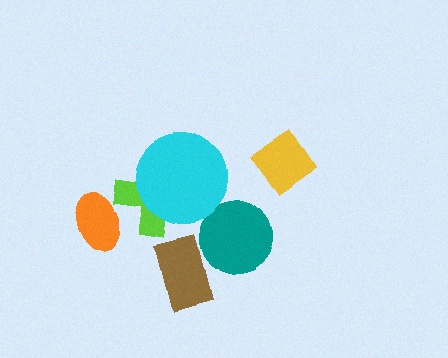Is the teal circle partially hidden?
No, no other shape covers it.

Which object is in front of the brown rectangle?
The teal circle is in front of the brown rectangle.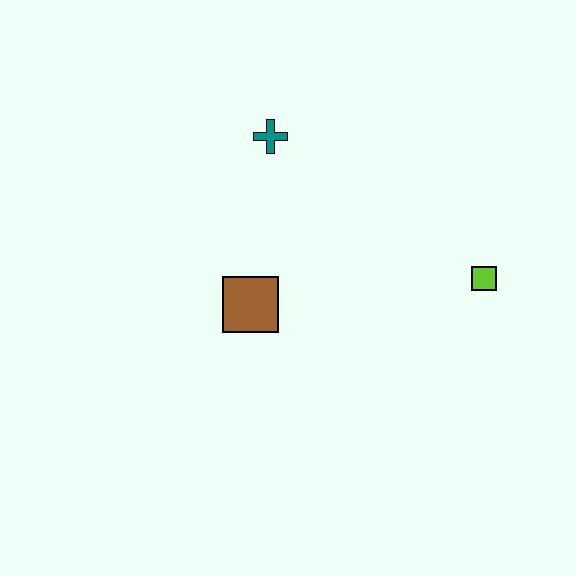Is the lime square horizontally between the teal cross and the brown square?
No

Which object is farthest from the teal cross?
The lime square is farthest from the teal cross.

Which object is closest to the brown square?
The teal cross is closest to the brown square.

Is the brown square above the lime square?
No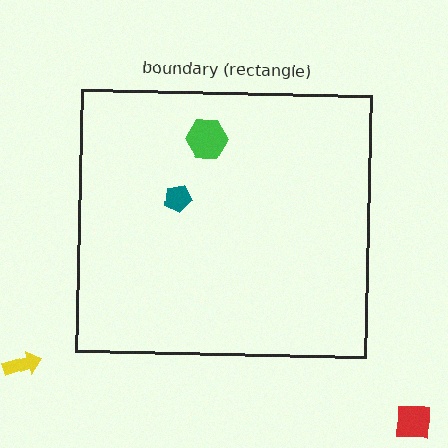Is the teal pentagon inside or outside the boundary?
Inside.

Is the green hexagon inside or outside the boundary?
Inside.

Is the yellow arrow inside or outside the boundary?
Outside.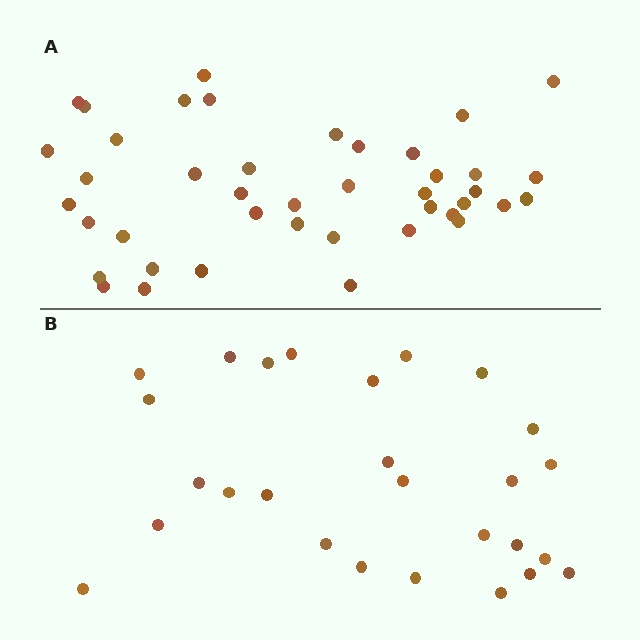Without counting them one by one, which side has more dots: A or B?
Region A (the top region) has more dots.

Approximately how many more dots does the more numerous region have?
Region A has approximately 15 more dots than region B.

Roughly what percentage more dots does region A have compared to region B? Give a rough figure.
About 55% more.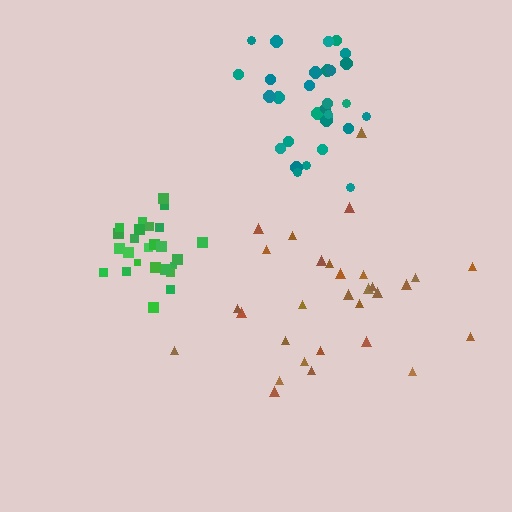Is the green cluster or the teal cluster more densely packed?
Green.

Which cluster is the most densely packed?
Green.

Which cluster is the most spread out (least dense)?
Brown.